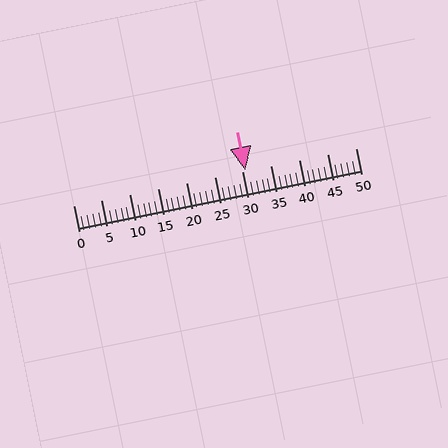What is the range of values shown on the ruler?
The ruler shows values from 0 to 50.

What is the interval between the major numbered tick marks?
The major tick marks are spaced 5 units apart.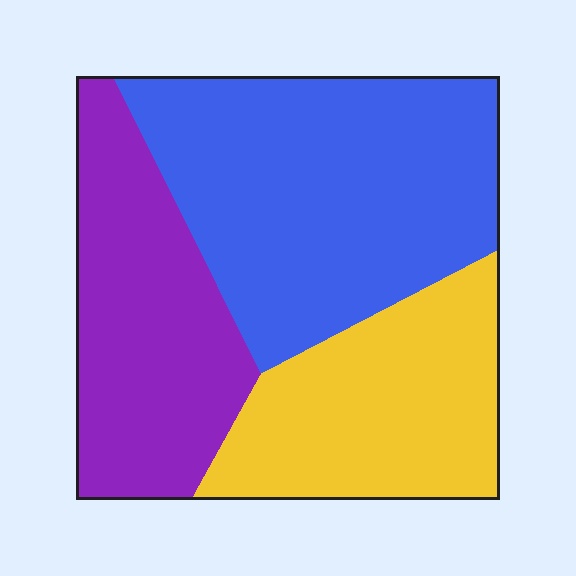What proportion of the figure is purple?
Purple takes up about one quarter (1/4) of the figure.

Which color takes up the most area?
Blue, at roughly 45%.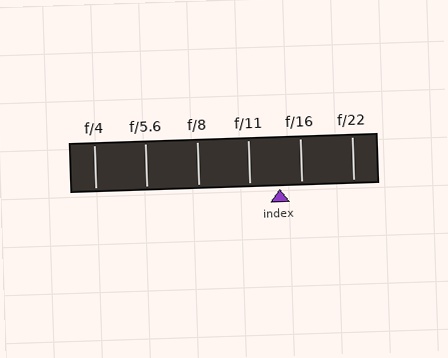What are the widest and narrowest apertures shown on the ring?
The widest aperture shown is f/4 and the narrowest is f/22.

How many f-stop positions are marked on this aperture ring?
There are 6 f-stop positions marked.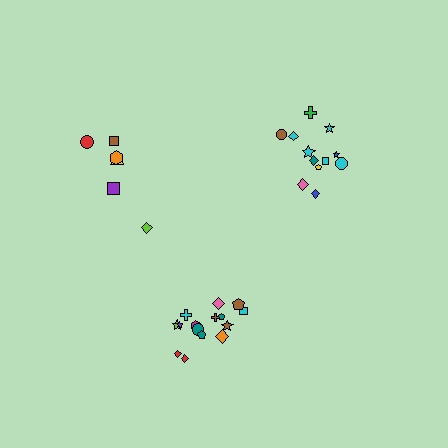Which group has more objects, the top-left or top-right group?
The top-right group.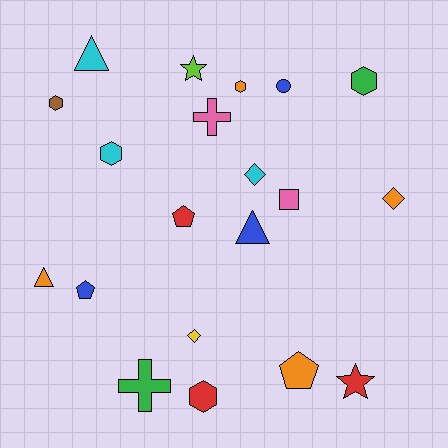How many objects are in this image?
There are 20 objects.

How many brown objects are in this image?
There is 1 brown object.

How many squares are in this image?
There is 1 square.